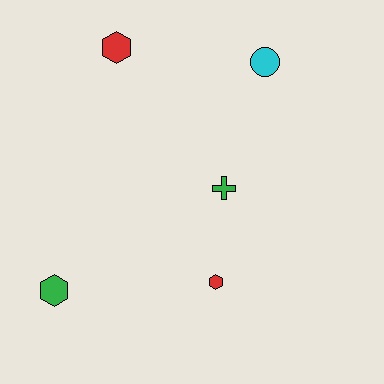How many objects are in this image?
There are 5 objects.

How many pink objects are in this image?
There are no pink objects.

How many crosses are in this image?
There is 1 cross.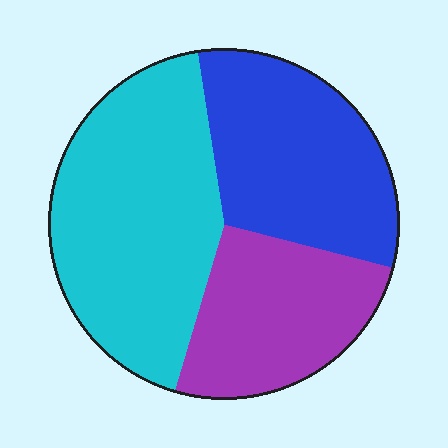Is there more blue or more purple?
Blue.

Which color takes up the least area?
Purple, at roughly 25%.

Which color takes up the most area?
Cyan, at roughly 45%.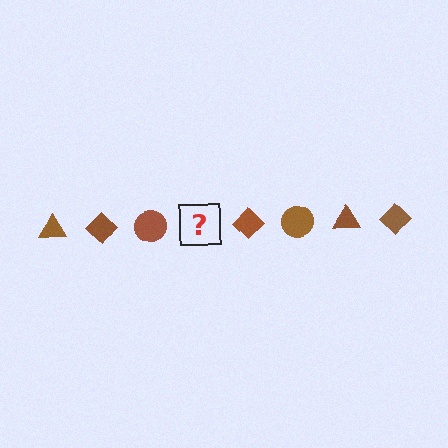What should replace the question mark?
The question mark should be replaced with a brown triangle.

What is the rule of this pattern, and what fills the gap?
The rule is that the pattern cycles through triangle, diamond, circle shapes in brown. The gap should be filled with a brown triangle.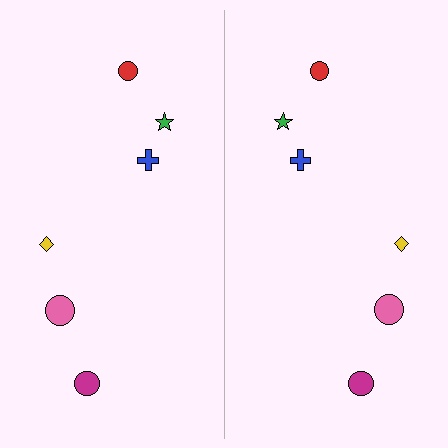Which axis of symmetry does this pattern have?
The pattern has a vertical axis of symmetry running through the center of the image.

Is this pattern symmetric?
Yes, this pattern has bilateral (reflection) symmetry.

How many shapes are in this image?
There are 12 shapes in this image.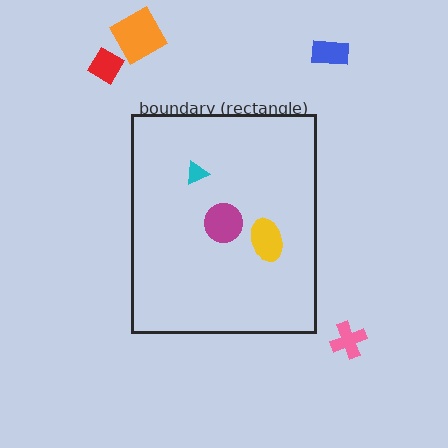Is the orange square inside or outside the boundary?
Outside.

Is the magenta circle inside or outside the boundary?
Inside.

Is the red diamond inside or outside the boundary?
Outside.